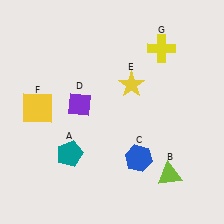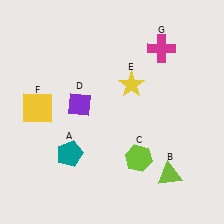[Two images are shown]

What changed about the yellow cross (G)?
In Image 1, G is yellow. In Image 2, it changed to magenta.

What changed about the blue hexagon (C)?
In Image 1, C is blue. In Image 2, it changed to lime.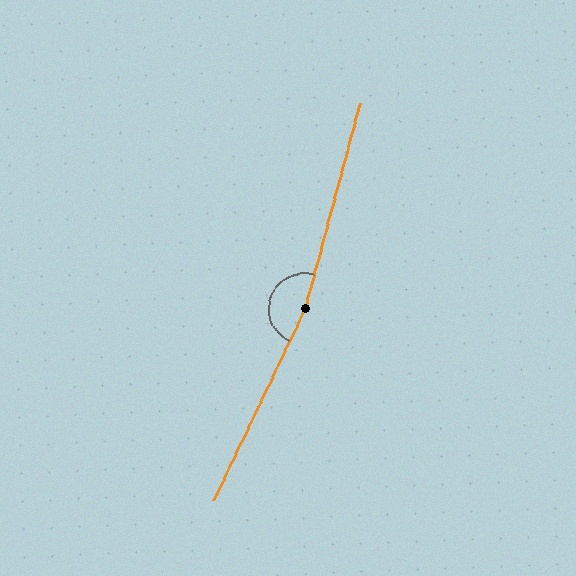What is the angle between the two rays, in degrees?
Approximately 170 degrees.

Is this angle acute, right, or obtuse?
It is obtuse.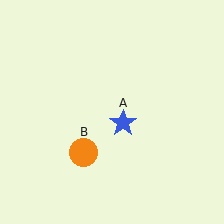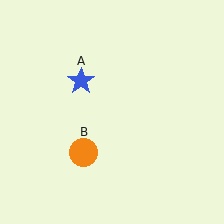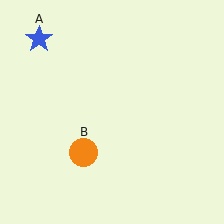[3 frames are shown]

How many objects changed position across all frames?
1 object changed position: blue star (object A).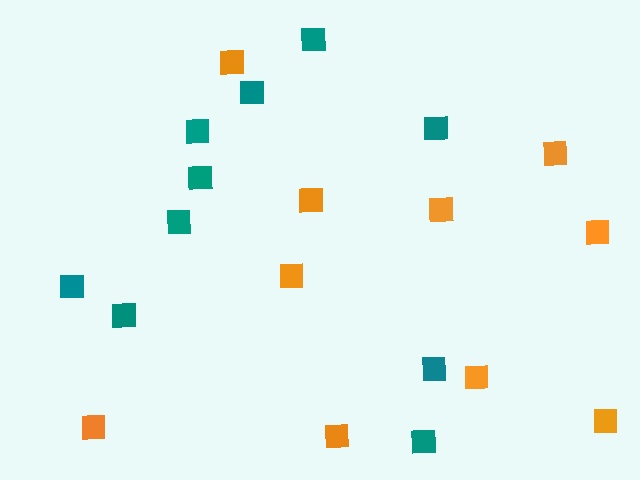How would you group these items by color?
There are 2 groups: one group of teal squares (10) and one group of orange squares (10).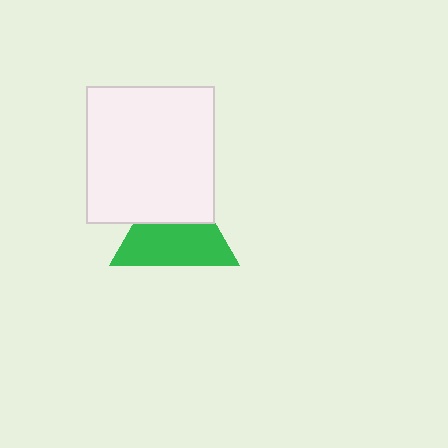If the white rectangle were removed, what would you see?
You would see the complete green triangle.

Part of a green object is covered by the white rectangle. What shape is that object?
It is a triangle.